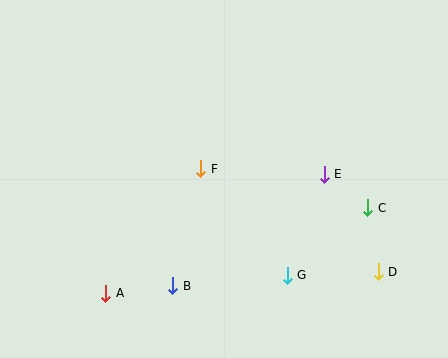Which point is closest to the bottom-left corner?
Point A is closest to the bottom-left corner.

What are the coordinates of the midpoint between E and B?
The midpoint between E and B is at (249, 230).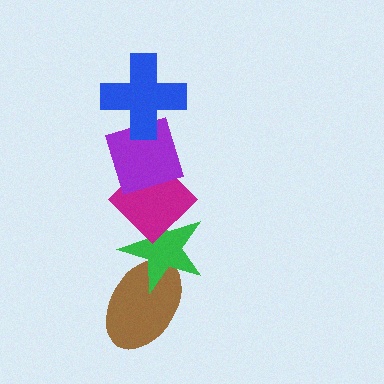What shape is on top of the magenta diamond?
The purple diamond is on top of the magenta diamond.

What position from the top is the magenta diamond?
The magenta diamond is 3rd from the top.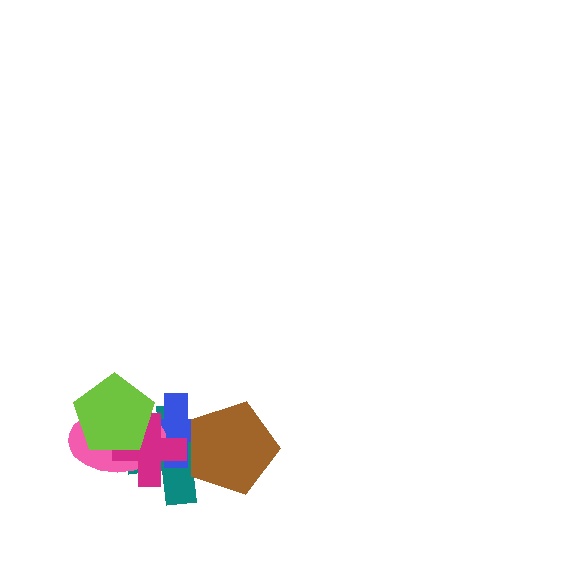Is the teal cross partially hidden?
Yes, it is partially covered by another shape.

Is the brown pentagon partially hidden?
No, no other shape covers it.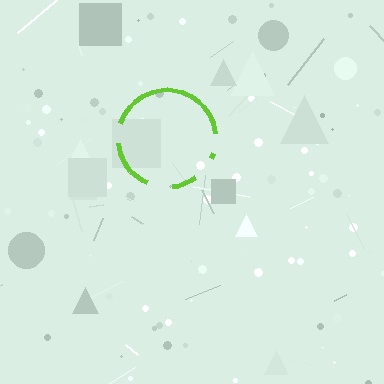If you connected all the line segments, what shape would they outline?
They would outline a circle.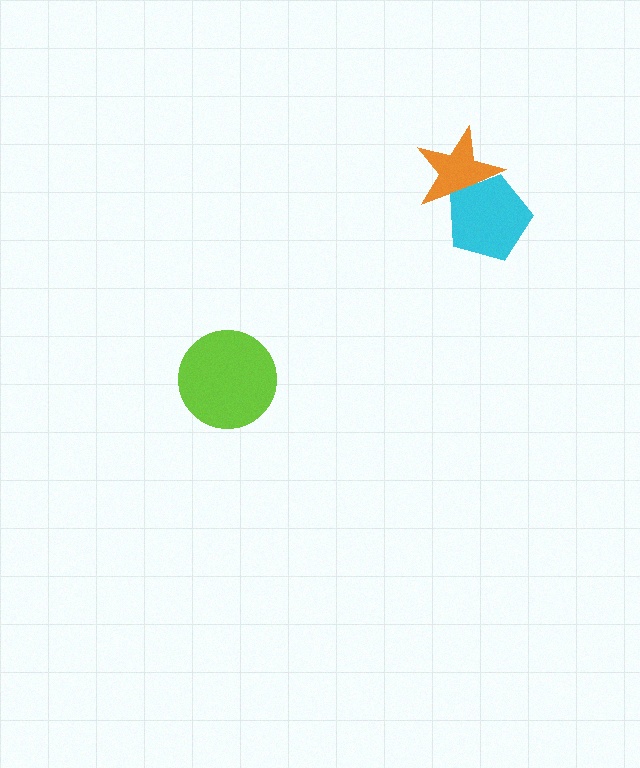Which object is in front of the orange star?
The cyan pentagon is in front of the orange star.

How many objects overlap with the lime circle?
0 objects overlap with the lime circle.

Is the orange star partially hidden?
Yes, it is partially covered by another shape.